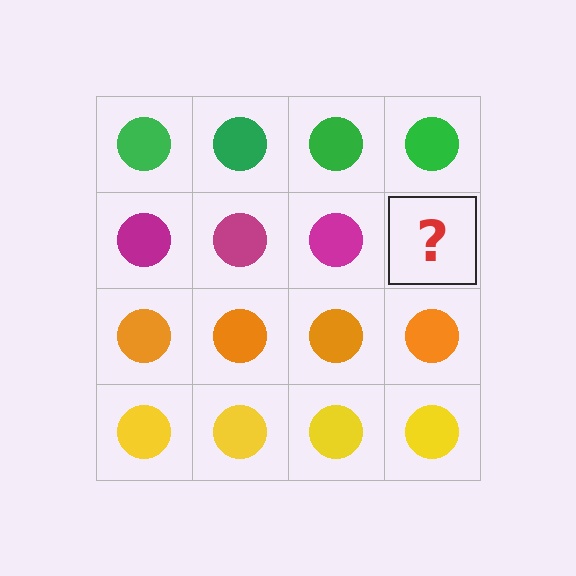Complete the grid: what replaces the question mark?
The question mark should be replaced with a magenta circle.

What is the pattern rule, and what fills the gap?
The rule is that each row has a consistent color. The gap should be filled with a magenta circle.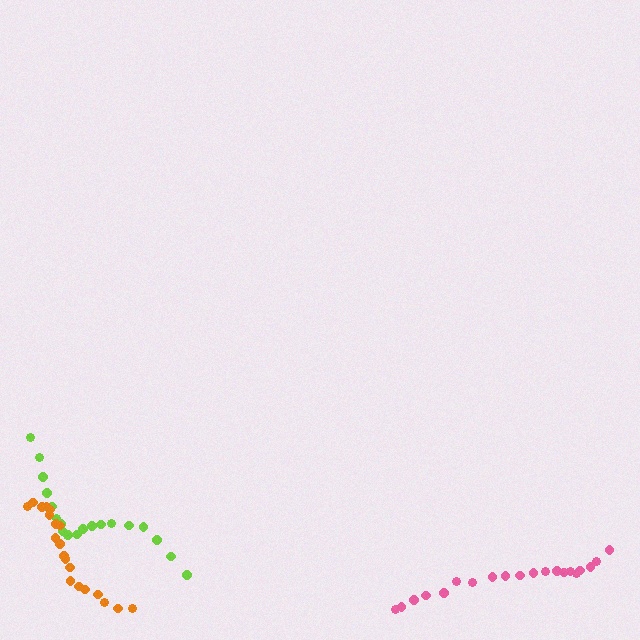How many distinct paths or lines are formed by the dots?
There are 3 distinct paths.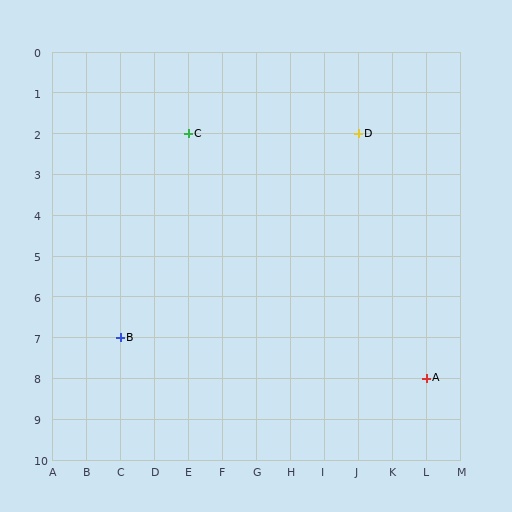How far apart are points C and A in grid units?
Points C and A are 7 columns and 6 rows apart (about 9.2 grid units diagonally).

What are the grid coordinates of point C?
Point C is at grid coordinates (E, 2).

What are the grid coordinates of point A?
Point A is at grid coordinates (L, 8).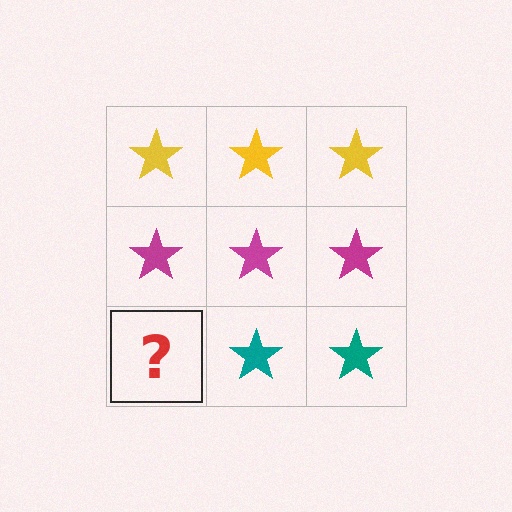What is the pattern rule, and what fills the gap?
The rule is that each row has a consistent color. The gap should be filled with a teal star.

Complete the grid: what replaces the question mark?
The question mark should be replaced with a teal star.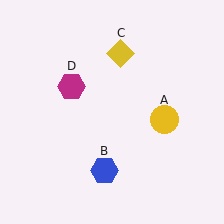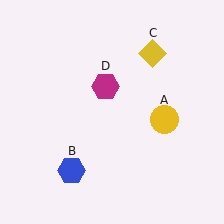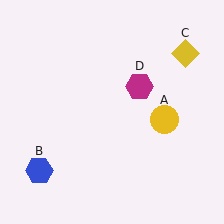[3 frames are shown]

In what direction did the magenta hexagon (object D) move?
The magenta hexagon (object D) moved right.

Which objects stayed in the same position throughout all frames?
Yellow circle (object A) remained stationary.